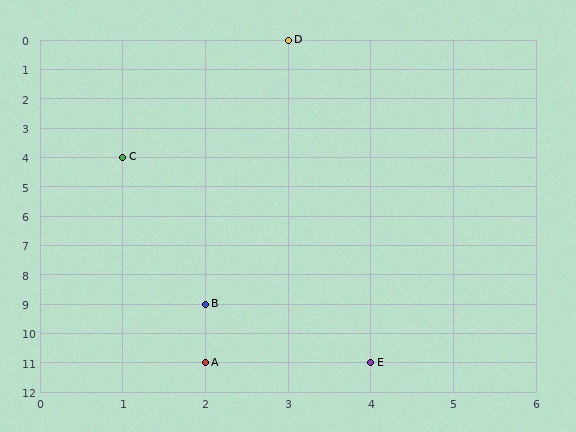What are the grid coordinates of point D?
Point D is at grid coordinates (3, 0).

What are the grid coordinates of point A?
Point A is at grid coordinates (2, 11).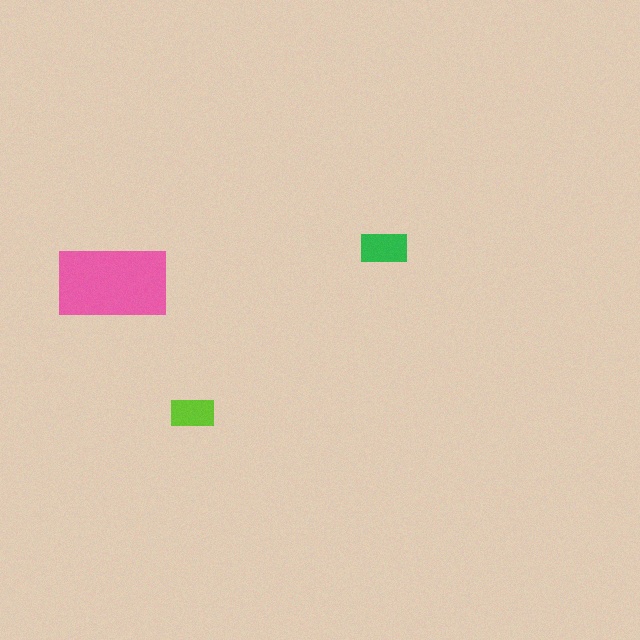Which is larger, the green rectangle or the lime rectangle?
The green one.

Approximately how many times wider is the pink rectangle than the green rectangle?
About 2.5 times wider.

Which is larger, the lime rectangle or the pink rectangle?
The pink one.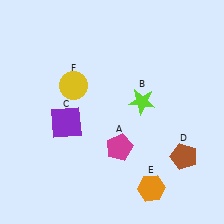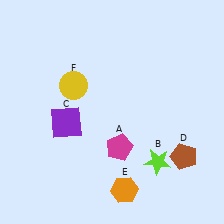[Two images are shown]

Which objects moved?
The objects that moved are: the lime star (B), the orange hexagon (E).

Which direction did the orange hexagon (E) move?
The orange hexagon (E) moved left.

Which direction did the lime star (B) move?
The lime star (B) moved down.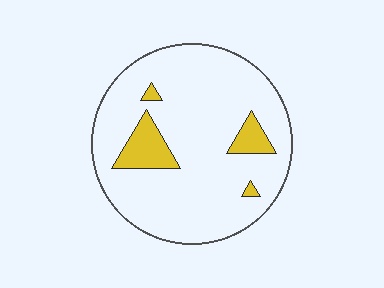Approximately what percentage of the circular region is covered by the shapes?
Approximately 10%.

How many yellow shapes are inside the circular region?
4.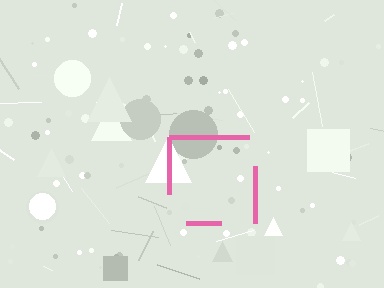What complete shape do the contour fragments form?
The contour fragments form a square.